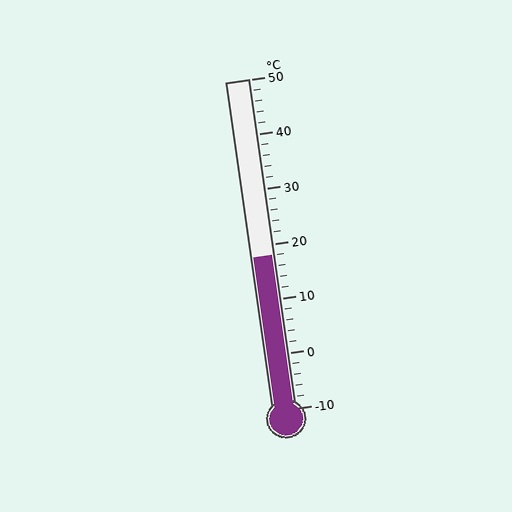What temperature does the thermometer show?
The thermometer shows approximately 18°C.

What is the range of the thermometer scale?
The thermometer scale ranges from -10°C to 50°C.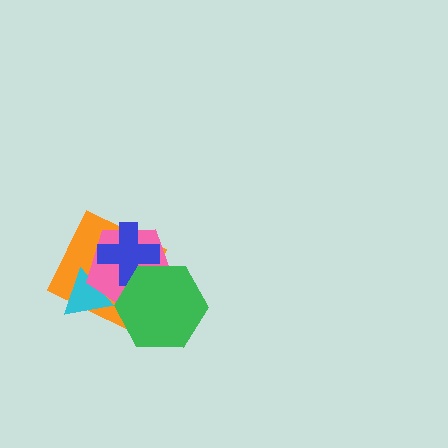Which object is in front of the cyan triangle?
The pink pentagon is in front of the cyan triangle.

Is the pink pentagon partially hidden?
Yes, it is partially covered by another shape.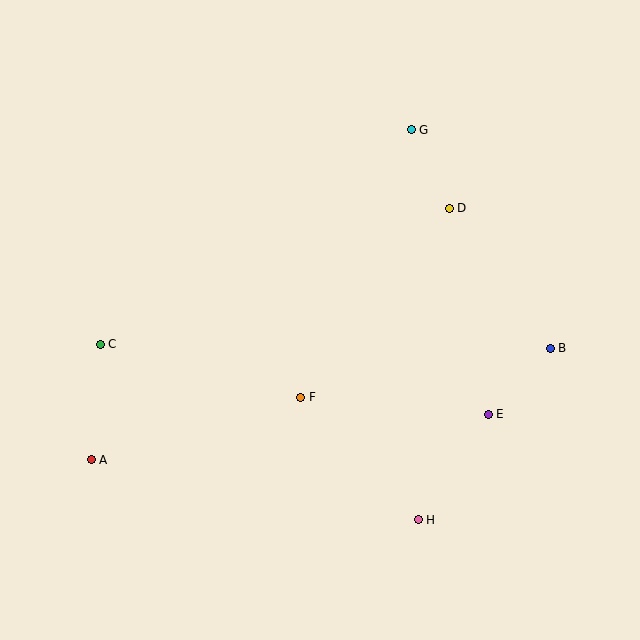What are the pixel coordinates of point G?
Point G is at (411, 130).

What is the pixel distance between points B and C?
The distance between B and C is 450 pixels.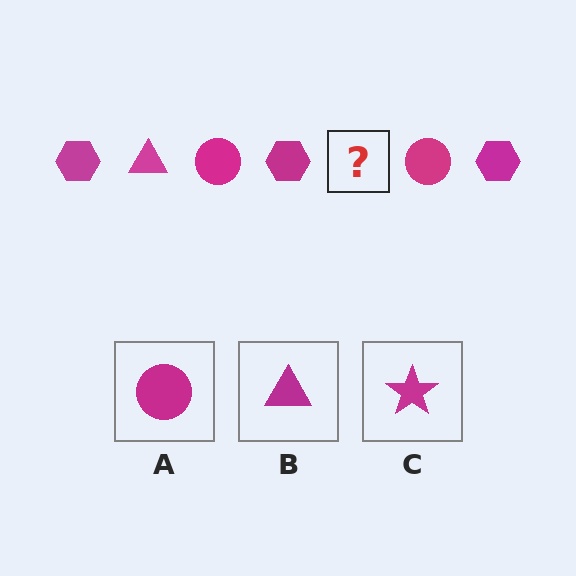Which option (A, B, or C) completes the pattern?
B.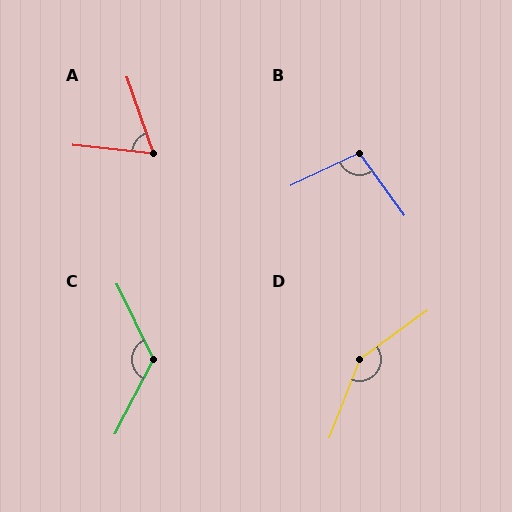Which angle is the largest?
D, at approximately 147 degrees.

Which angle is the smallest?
A, at approximately 65 degrees.